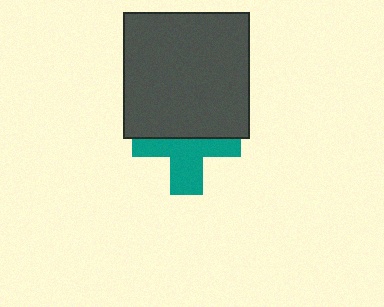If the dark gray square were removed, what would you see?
You would see the complete teal cross.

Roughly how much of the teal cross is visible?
About half of it is visible (roughly 52%).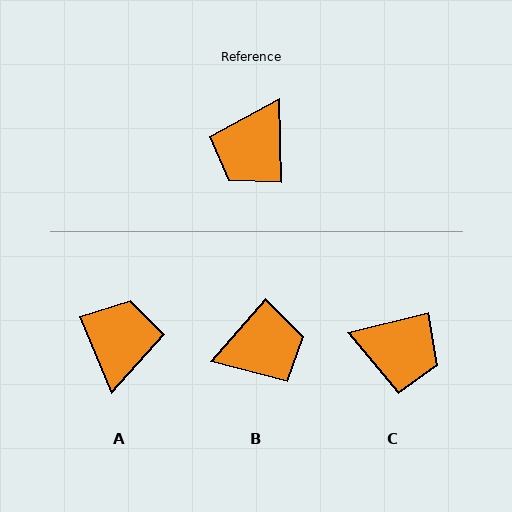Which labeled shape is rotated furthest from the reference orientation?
A, about 160 degrees away.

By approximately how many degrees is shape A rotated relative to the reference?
Approximately 160 degrees clockwise.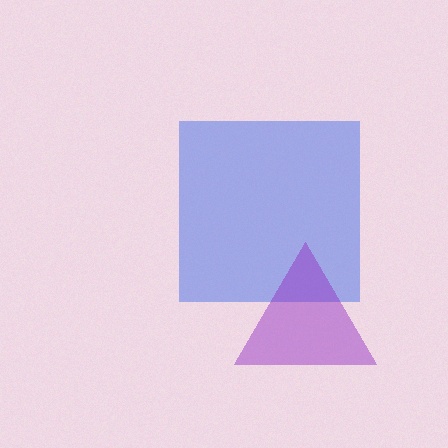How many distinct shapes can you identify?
There are 2 distinct shapes: a blue square, a purple triangle.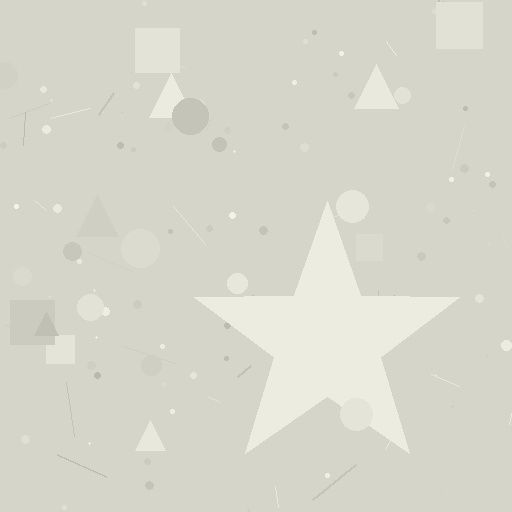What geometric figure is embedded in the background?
A star is embedded in the background.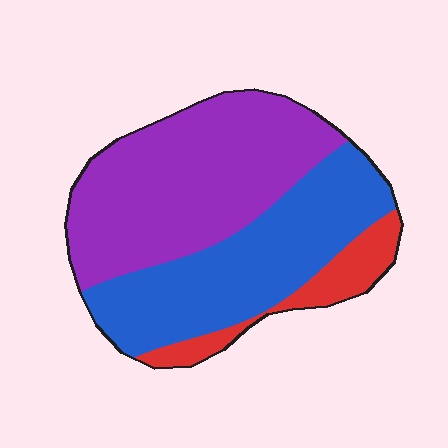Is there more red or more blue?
Blue.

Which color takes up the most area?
Purple, at roughly 50%.